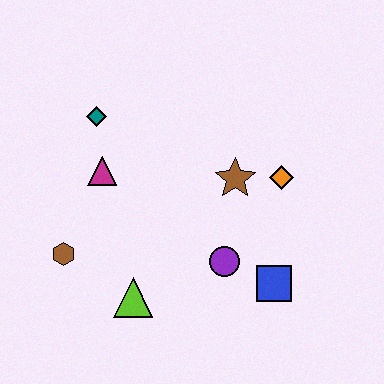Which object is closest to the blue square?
The purple circle is closest to the blue square.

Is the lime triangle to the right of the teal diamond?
Yes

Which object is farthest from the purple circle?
The teal diamond is farthest from the purple circle.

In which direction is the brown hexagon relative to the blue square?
The brown hexagon is to the left of the blue square.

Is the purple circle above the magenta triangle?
No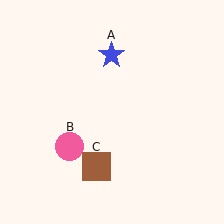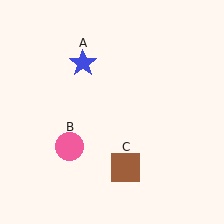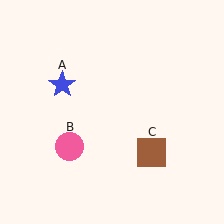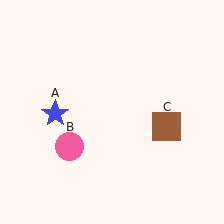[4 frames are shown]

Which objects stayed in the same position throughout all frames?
Pink circle (object B) remained stationary.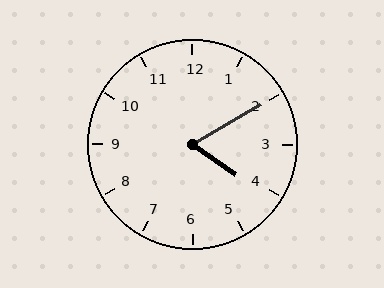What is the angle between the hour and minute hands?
Approximately 65 degrees.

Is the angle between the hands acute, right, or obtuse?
It is acute.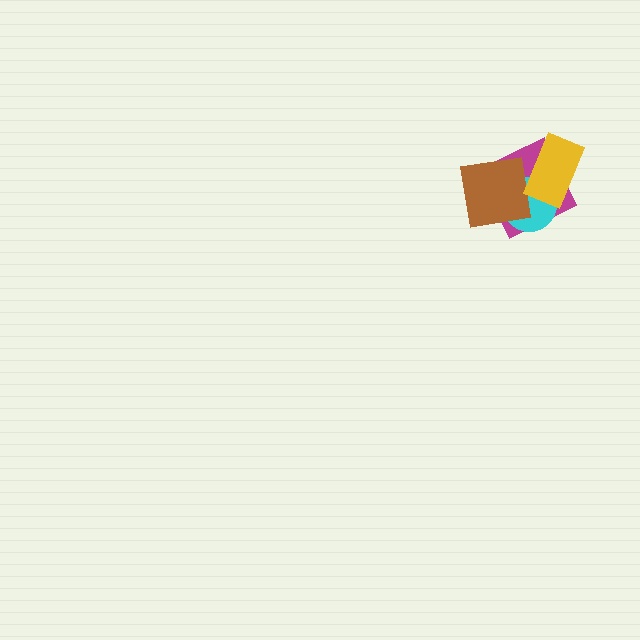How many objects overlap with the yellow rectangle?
2 objects overlap with the yellow rectangle.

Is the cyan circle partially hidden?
Yes, it is partially covered by another shape.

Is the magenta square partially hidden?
Yes, it is partially covered by another shape.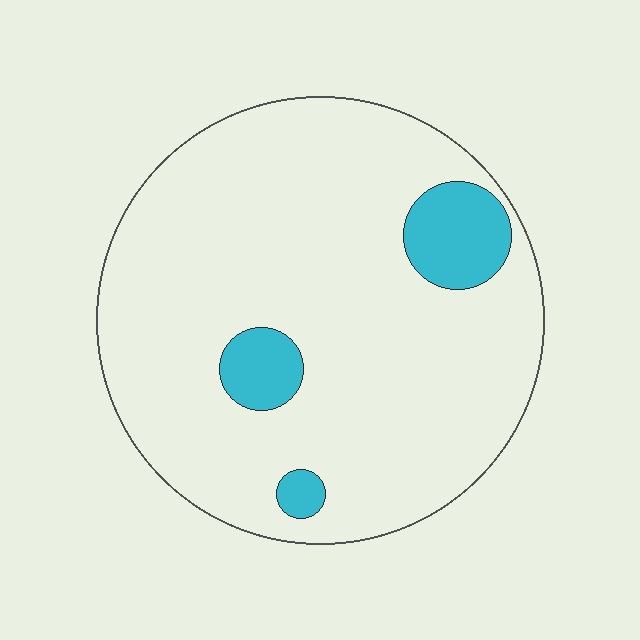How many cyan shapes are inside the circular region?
3.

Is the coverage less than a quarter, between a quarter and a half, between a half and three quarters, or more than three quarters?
Less than a quarter.